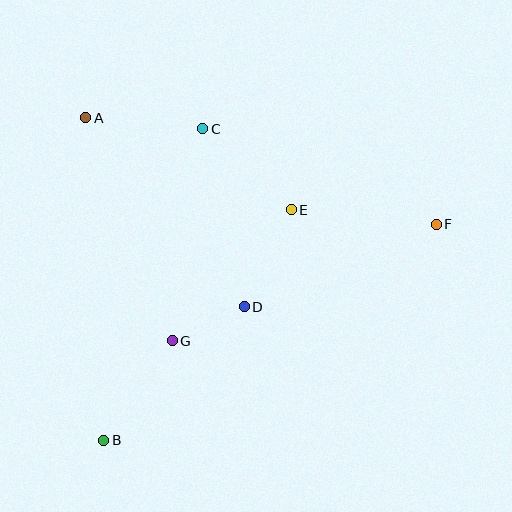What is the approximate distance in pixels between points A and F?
The distance between A and F is approximately 366 pixels.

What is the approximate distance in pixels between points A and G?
The distance between A and G is approximately 239 pixels.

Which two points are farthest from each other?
Points B and F are farthest from each other.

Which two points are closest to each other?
Points D and G are closest to each other.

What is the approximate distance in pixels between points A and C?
The distance between A and C is approximately 118 pixels.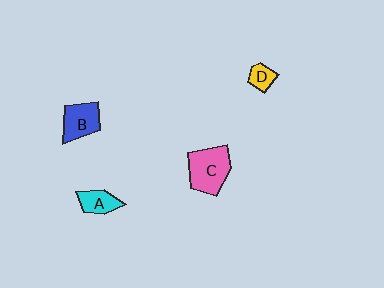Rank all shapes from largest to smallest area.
From largest to smallest: C (pink), B (blue), A (cyan), D (yellow).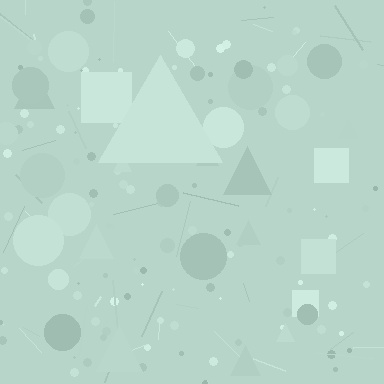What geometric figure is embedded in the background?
A triangle is embedded in the background.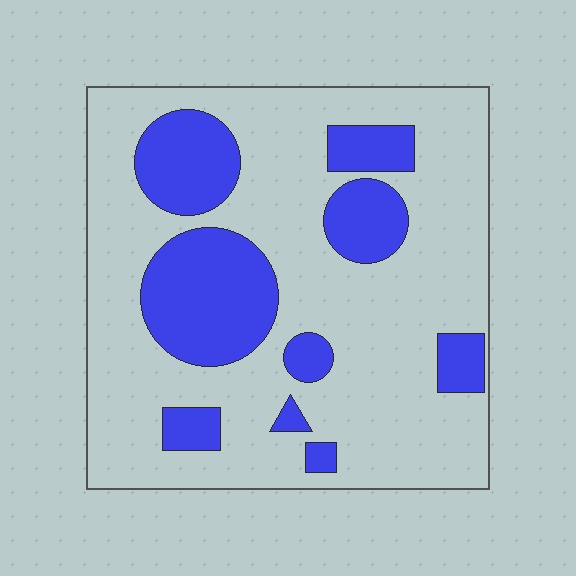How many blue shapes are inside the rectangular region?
9.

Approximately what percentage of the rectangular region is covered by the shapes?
Approximately 25%.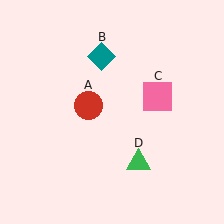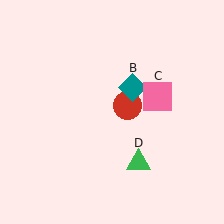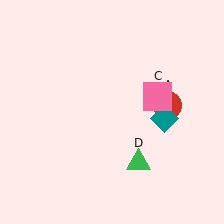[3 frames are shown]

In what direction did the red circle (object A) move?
The red circle (object A) moved right.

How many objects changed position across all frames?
2 objects changed position: red circle (object A), teal diamond (object B).